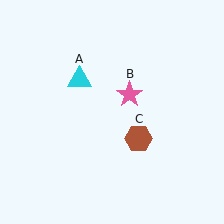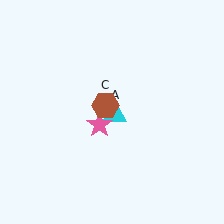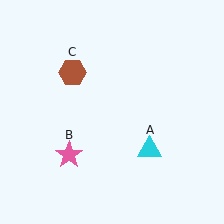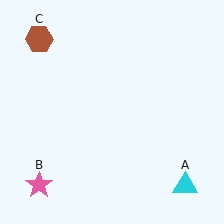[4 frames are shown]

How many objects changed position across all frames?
3 objects changed position: cyan triangle (object A), pink star (object B), brown hexagon (object C).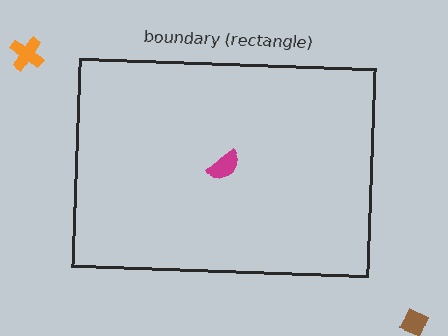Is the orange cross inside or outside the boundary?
Outside.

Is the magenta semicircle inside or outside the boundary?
Inside.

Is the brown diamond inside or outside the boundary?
Outside.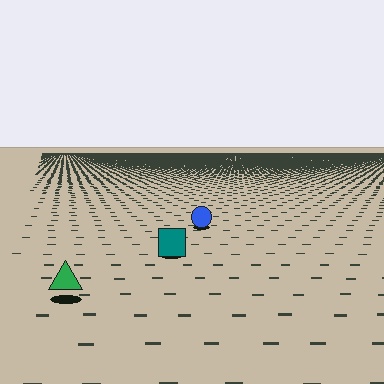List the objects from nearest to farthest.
From nearest to farthest: the green triangle, the teal square, the blue circle.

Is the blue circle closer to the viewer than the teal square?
No. The teal square is closer — you can tell from the texture gradient: the ground texture is coarser near it.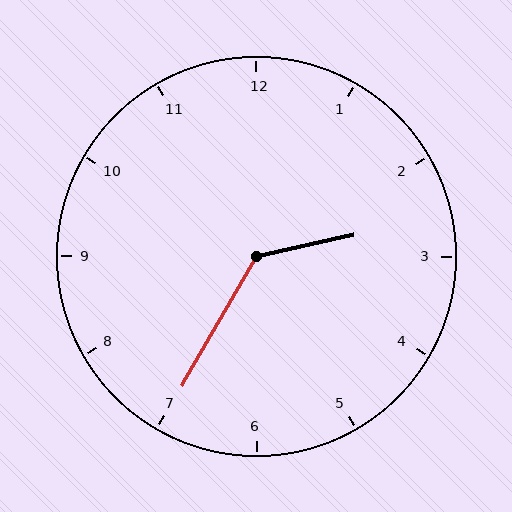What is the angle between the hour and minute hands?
Approximately 132 degrees.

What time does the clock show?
2:35.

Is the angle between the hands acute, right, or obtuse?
It is obtuse.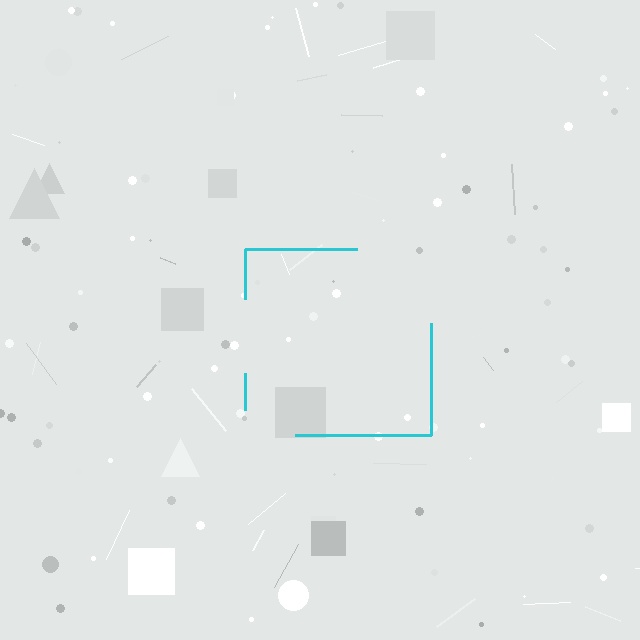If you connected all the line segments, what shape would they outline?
They would outline a square.